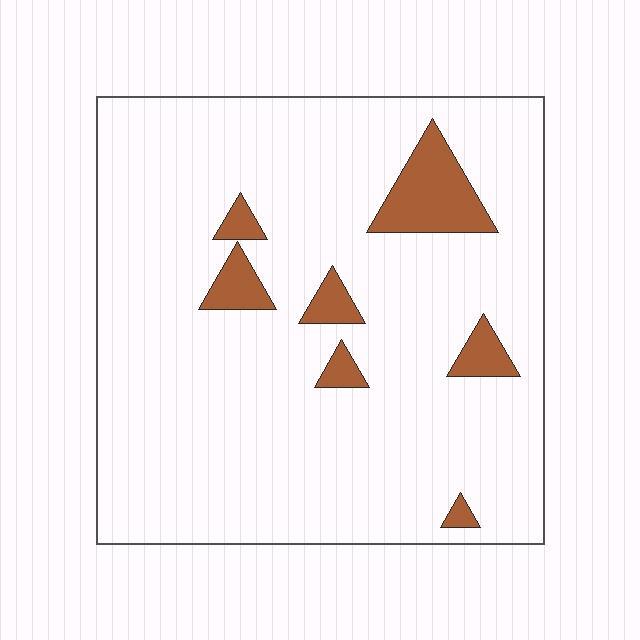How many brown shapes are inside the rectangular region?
7.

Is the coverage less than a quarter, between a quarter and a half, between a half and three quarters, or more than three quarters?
Less than a quarter.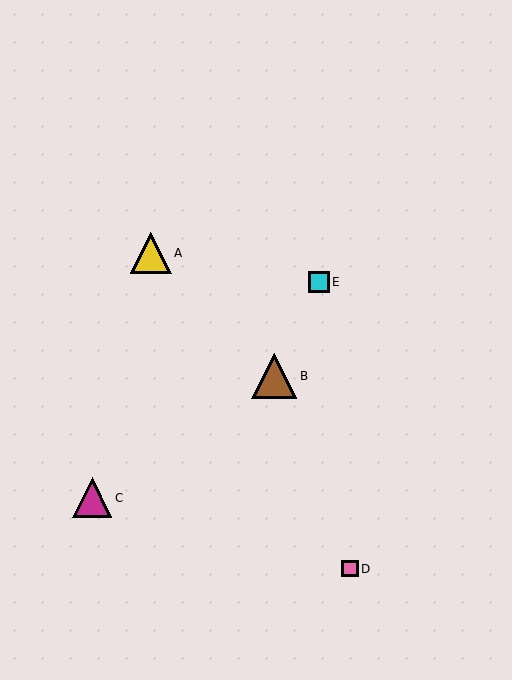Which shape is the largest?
The brown triangle (labeled B) is the largest.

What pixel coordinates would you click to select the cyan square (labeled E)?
Click at (319, 282) to select the cyan square E.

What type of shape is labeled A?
Shape A is a yellow triangle.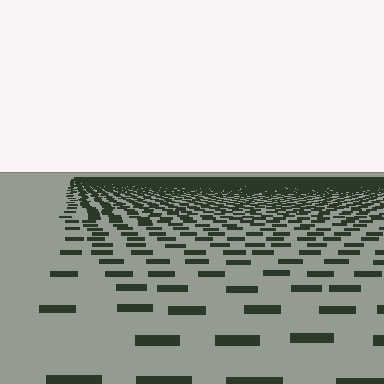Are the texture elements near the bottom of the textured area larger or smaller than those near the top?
Larger. Near the bottom, elements are closer to the viewer and appear at a bigger on-screen size.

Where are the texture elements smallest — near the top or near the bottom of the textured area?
Near the top.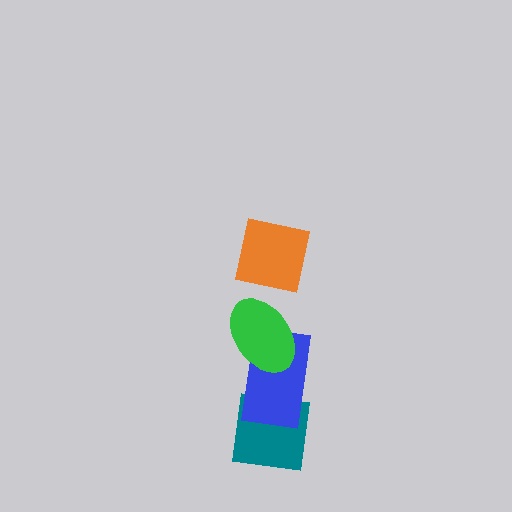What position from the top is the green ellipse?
The green ellipse is 2nd from the top.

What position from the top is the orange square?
The orange square is 1st from the top.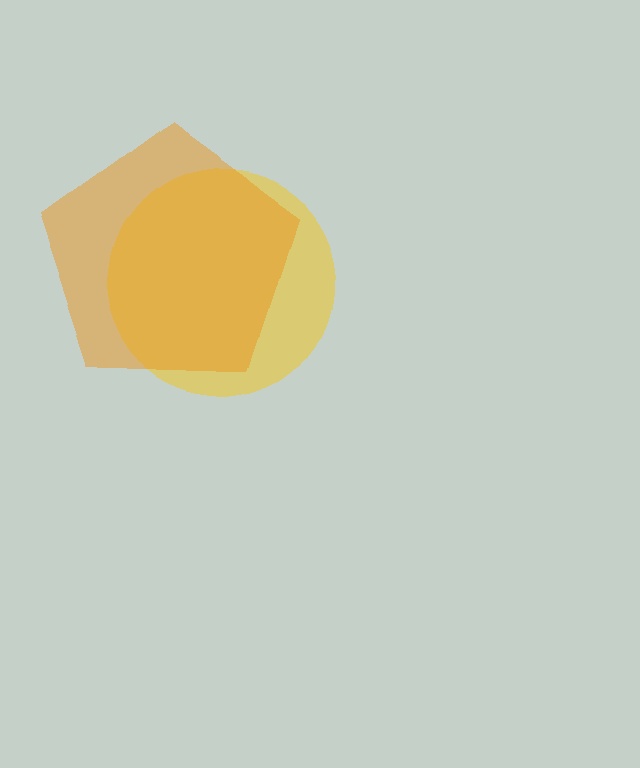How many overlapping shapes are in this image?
There are 2 overlapping shapes in the image.